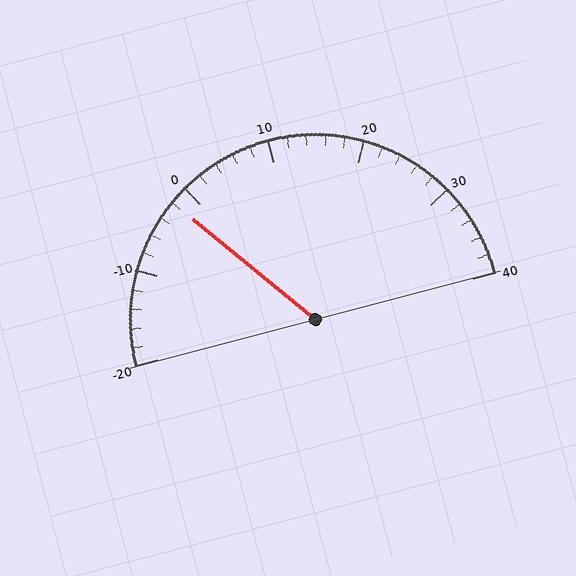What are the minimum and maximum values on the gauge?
The gauge ranges from -20 to 40.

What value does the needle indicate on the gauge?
The needle indicates approximately -2.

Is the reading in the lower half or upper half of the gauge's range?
The reading is in the lower half of the range (-20 to 40).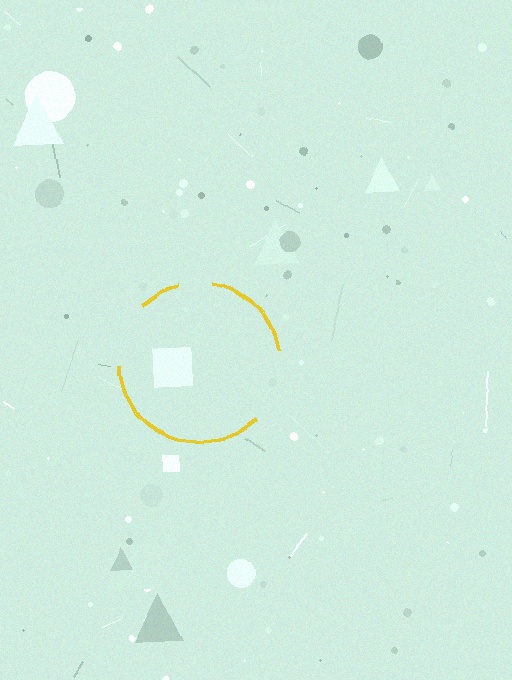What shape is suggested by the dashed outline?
The dashed outline suggests a circle.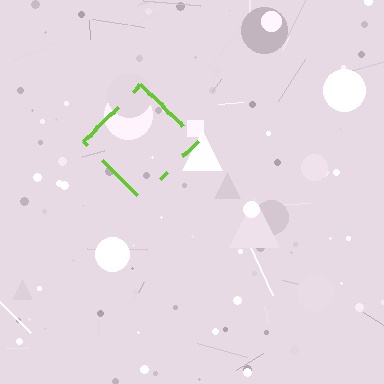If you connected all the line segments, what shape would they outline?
They would outline a diamond.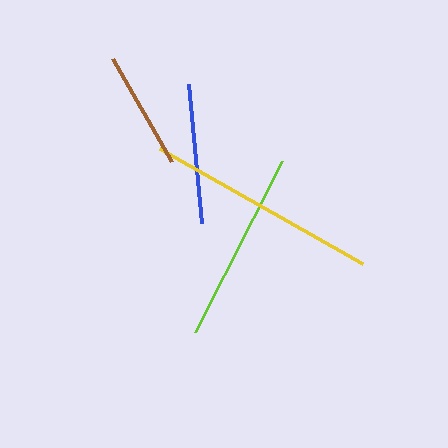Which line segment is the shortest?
The brown line is the shortest at approximately 119 pixels.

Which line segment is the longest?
The yellow line is the longest at approximately 233 pixels.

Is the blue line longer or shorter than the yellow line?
The yellow line is longer than the blue line.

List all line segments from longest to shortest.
From longest to shortest: yellow, lime, blue, brown.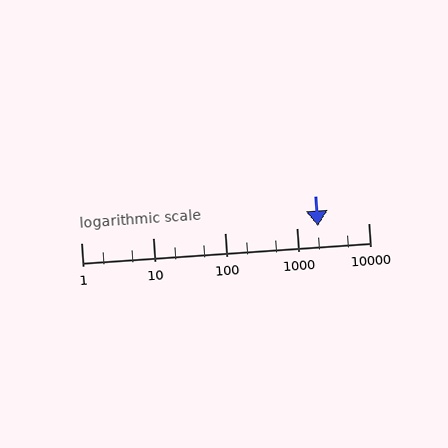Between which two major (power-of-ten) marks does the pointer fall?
The pointer is between 1000 and 10000.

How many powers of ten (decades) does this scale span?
The scale spans 4 decades, from 1 to 10000.